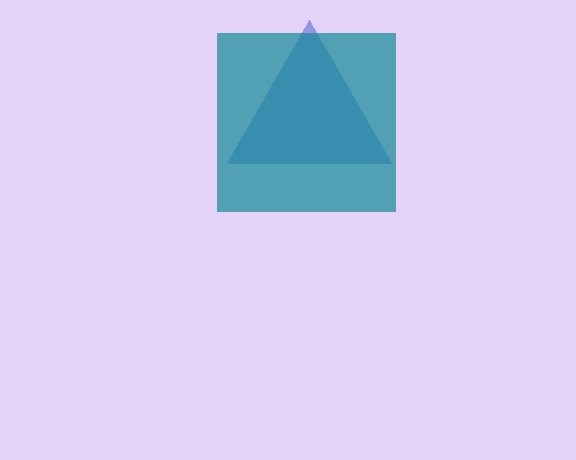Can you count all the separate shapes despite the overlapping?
Yes, there are 2 separate shapes.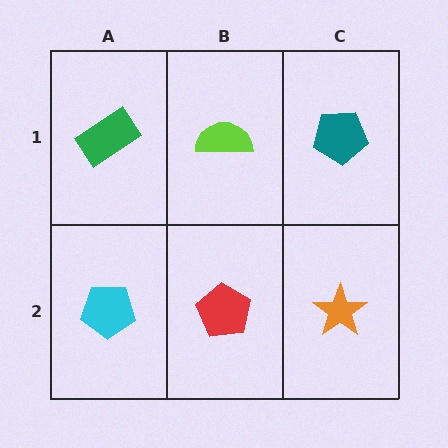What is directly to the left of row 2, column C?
A red pentagon.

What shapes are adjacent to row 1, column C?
An orange star (row 2, column C), a lime semicircle (row 1, column B).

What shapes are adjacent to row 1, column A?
A cyan pentagon (row 2, column A), a lime semicircle (row 1, column B).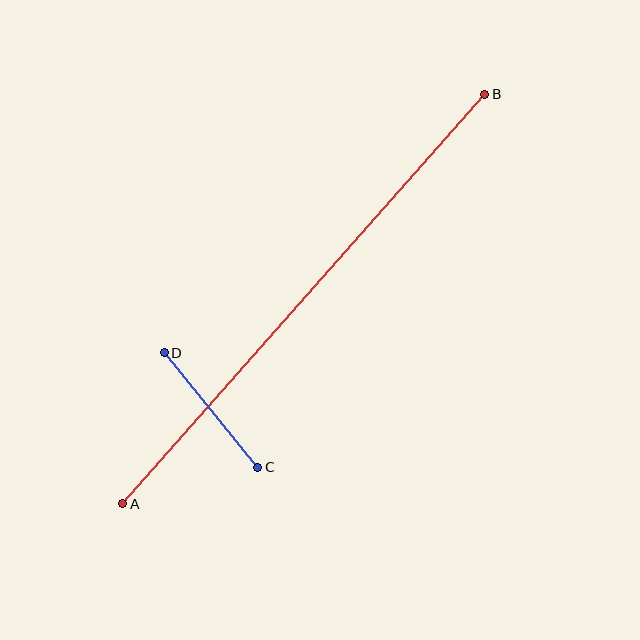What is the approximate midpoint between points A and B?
The midpoint is at approximately (304, 299) pixels.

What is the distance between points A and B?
The distance is approximately 547 pixels.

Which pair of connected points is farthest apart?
Points A and B are farthest apart.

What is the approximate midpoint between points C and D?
The midpoint is at approximately (211, 410) pixels.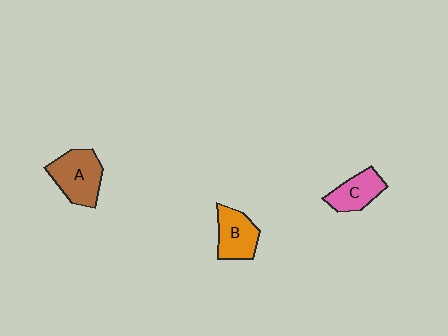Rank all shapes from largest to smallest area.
From largest to smallest: A (brown), B (orange), C (pink).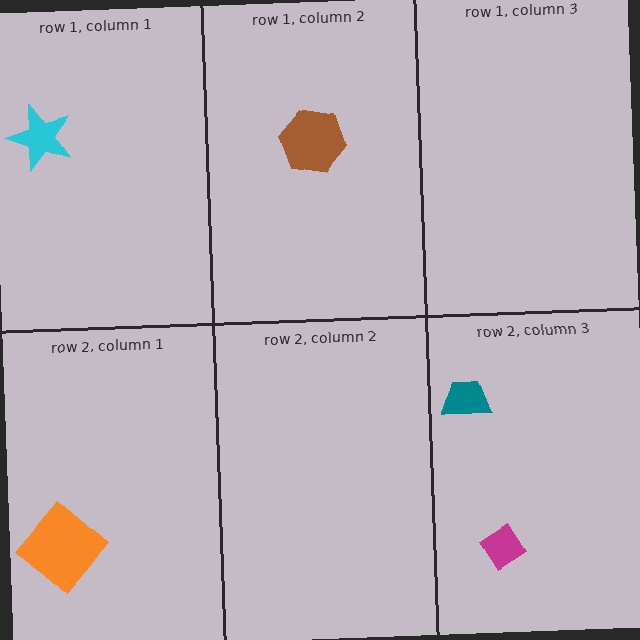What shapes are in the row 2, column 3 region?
The teal trapezoid, the magenta diamond.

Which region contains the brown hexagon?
The row 1, column 2 region.